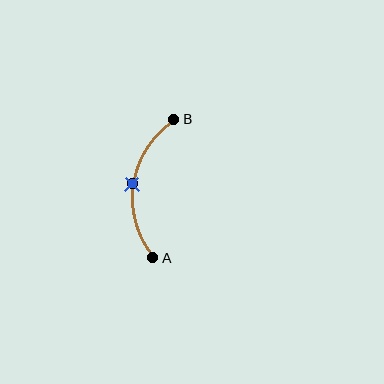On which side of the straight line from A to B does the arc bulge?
The arc bulges to the left of the straight line connecting A and B.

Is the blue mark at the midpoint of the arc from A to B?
Yes. The blue mark lies on the arc at equal arc-length from both A and B — it is the arc midpoint.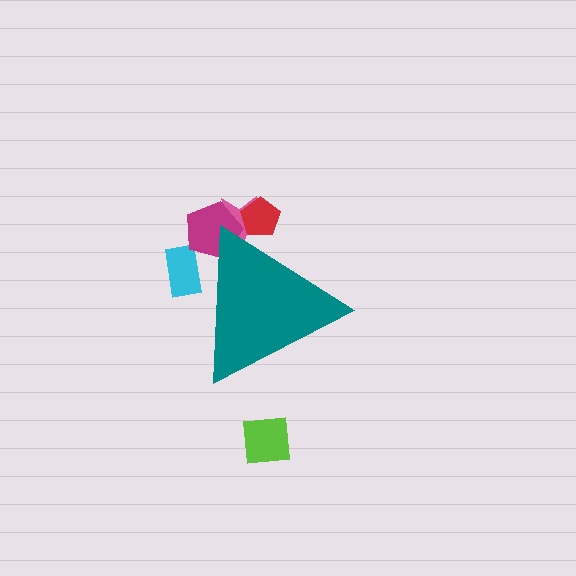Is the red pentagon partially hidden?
Yes, the red pentagon is partially hidden behind the teal triangle.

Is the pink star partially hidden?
Yes, the pink star is partially hidden behind the teal triangle.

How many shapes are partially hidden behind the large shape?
4 shapes are partially hidden.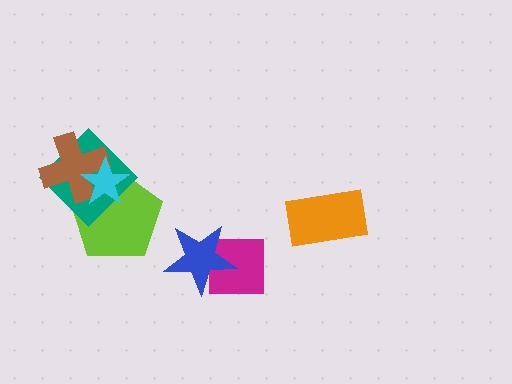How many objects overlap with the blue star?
1 object overlaps with the blue star.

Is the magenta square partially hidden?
Yes, it is partially covered by another shape.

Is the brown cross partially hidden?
Yes, it is partially covered by another shape.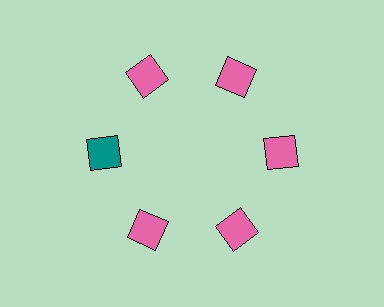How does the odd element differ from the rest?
It has a different color: teal instead of pink.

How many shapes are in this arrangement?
There are 6 shapes arranged in a ring pattern.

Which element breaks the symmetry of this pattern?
The teal square at roughly the 9 o'clock position breaks the symmetry. All other shapes are pink squares.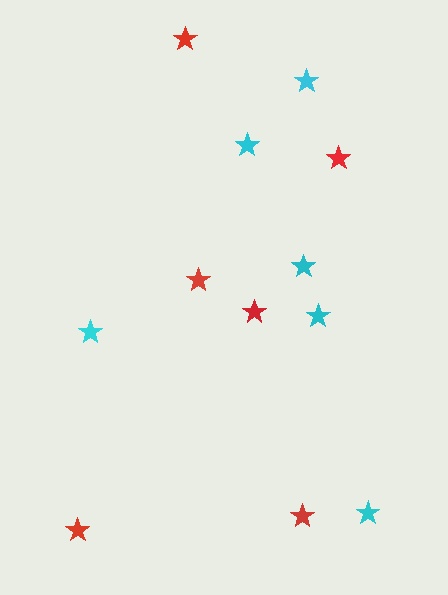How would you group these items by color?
There are 2 groups: one group of cyan stars (6) and one group of red stars (6).